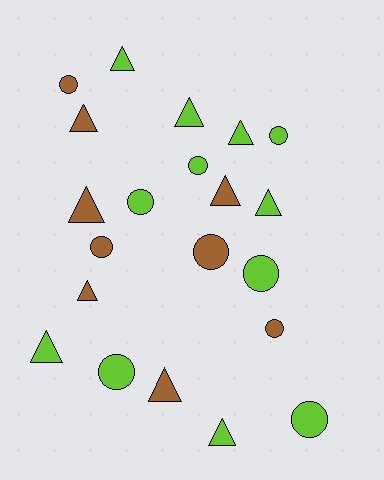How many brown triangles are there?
There are 5 brown triangles.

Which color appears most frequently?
Lime, with 12 objects.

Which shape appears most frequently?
Triangle, with 11 objects.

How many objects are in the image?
There are 21 objects.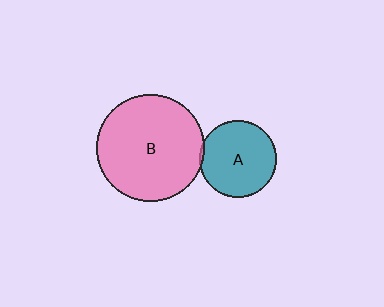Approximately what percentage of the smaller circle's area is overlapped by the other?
Approximately 5%.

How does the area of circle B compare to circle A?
Approximately 1.9 times.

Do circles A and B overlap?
Yes.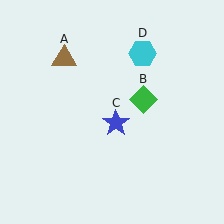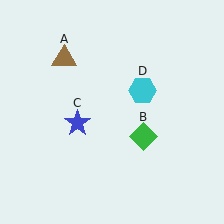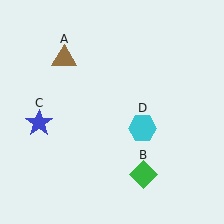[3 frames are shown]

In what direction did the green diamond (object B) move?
The green diamond (object B) moved down.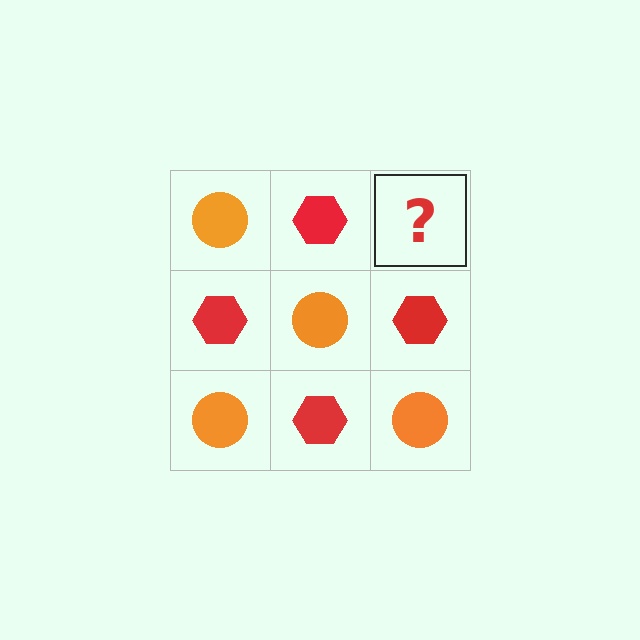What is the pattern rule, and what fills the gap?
The rule is that it alternates orange circle and red hexagon in a checkerboard pattern. The gap should be filled with an orange circle.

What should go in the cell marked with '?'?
The missing cell should contain an orange circle.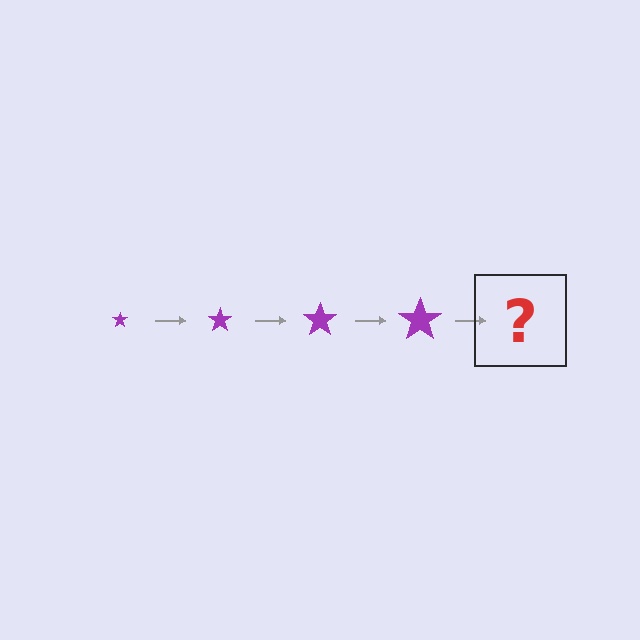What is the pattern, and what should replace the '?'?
The pattern is that the star gets progressively larger each step. The '?' should be a purple star, larger than the previous one.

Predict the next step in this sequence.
The next step is a purple star, larger than the previous one.